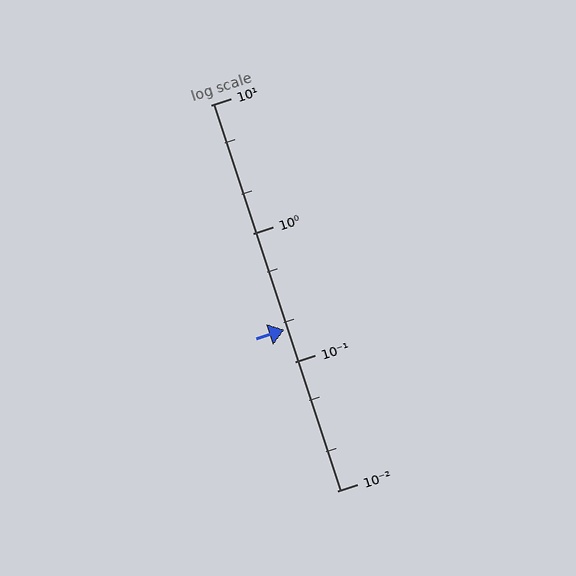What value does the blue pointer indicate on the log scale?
The pointer indicates approximately 0.18.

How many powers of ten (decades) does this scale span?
The scale spans 3 decades, from 0.01 to 10.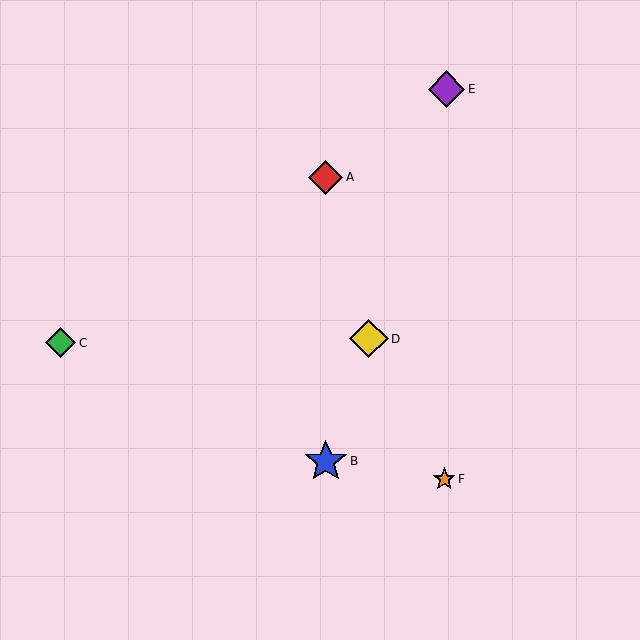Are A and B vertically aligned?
Yes, both are at x≈326.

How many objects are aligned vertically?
2 objects (A, B) are aligned vertically.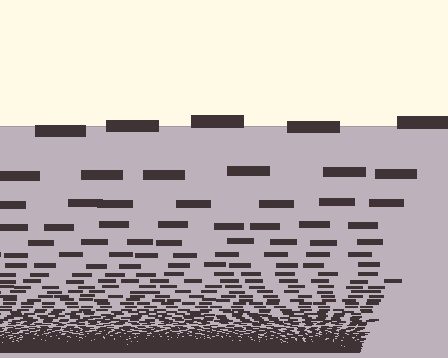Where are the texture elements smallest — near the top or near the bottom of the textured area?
Near the bottom.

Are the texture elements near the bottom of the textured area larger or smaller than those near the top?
Smaller. The gradient is inverted — elements near the bottom are smaller and denser.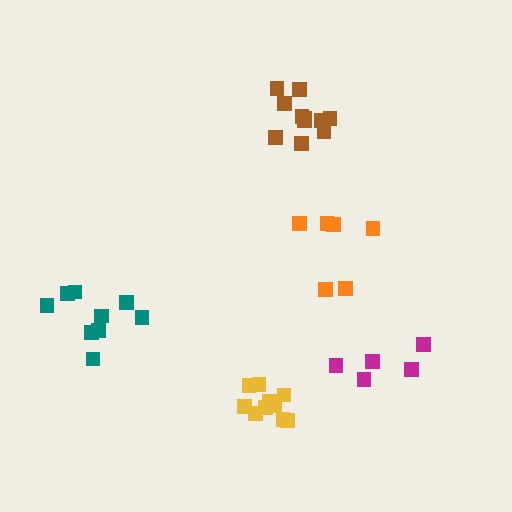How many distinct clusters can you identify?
There are 5 distinct clusters.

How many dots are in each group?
Group 1: 5 dots, Group 2: 10 dots, Group 3: 11 dots, Group 4: 6 dots, Group 5: 9 dots (41 total).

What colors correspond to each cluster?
The clusters are colored: magenta, yellow, brown, orange, teal.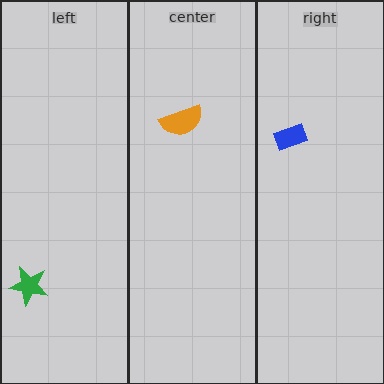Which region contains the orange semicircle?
The center region.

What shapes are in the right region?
The blue rectangle.